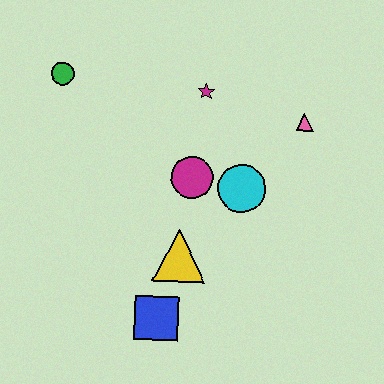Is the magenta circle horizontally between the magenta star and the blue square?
Yes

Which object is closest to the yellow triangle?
The blue square is closest to the yellow triangle.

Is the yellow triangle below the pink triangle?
Yes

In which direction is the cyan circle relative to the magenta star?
The cyan circle is below the magenta star.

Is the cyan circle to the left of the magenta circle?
No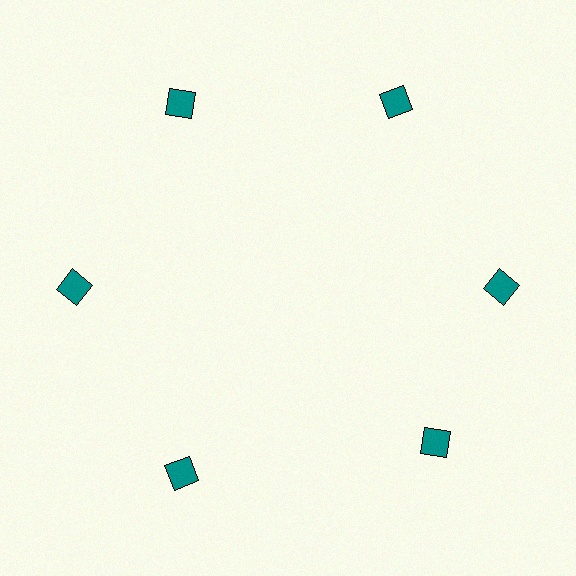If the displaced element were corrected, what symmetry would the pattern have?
It would have 6-fold rotational symmetry — the pattern would map onto itself every 60 degrees.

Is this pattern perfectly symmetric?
No. The 6 teal squares are arranged in a ring, but one element near the 5 o'clock position is rotated out of alignment along the ring, breaking the 6-fold rotational symmetry.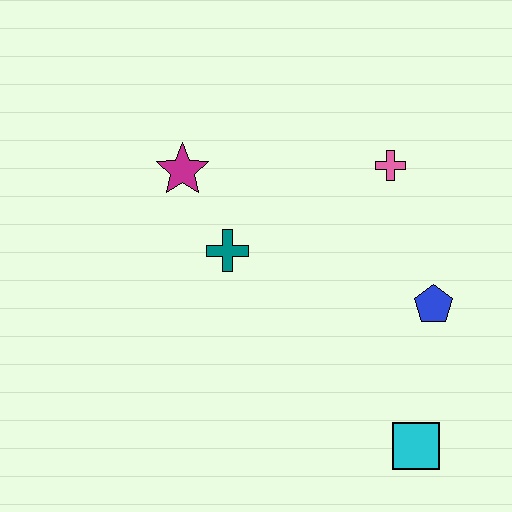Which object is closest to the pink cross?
The blue pentagon is closest to the pink cross.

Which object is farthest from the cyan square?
The magenta star is farthest from the cyan square.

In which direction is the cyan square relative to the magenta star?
The cyan square is below the magenta star.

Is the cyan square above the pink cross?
No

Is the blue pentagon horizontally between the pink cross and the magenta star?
No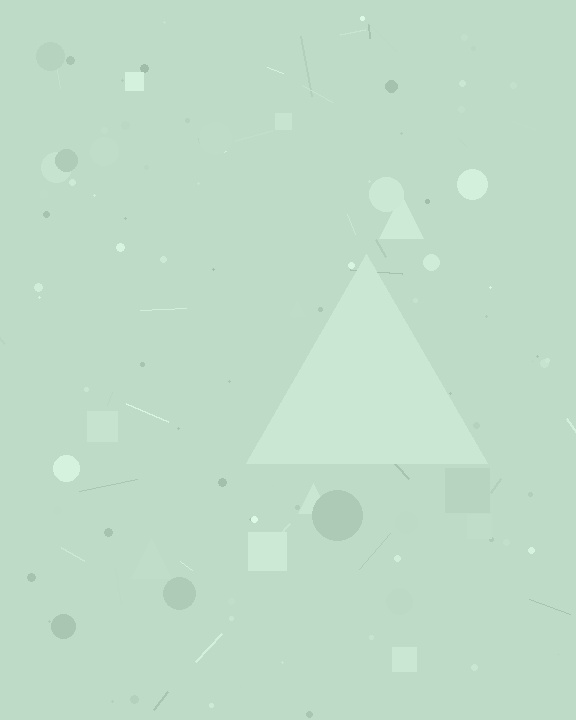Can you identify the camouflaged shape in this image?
The camouflaged shape is a triangle.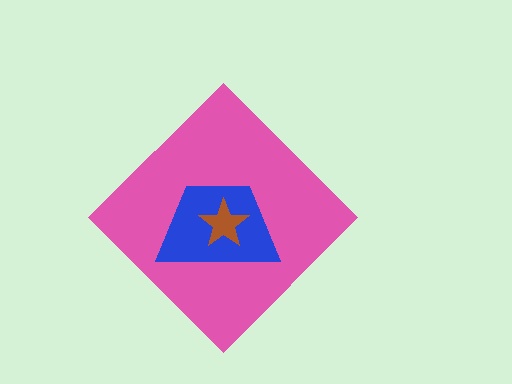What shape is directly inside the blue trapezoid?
The brown star.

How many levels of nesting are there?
3.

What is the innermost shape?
The brown star.